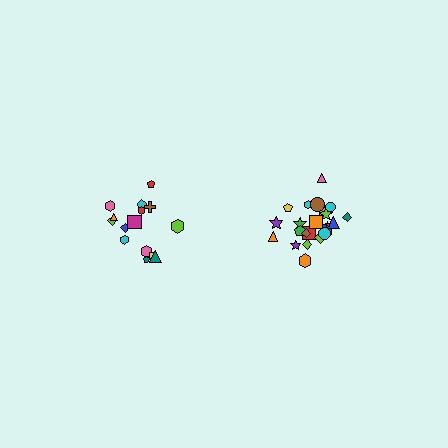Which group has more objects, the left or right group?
The right group.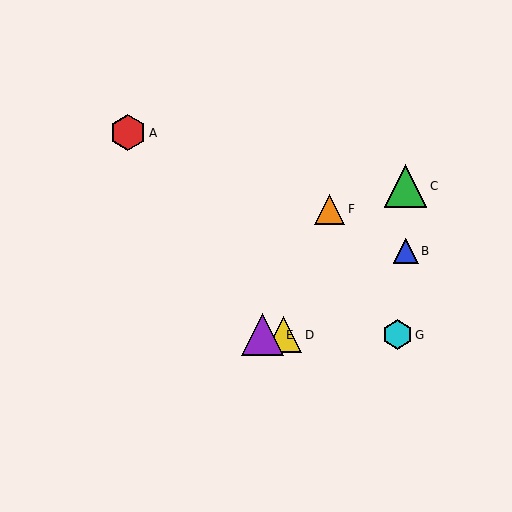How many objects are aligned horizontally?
3 objects (D, E, G) are aligned horizontally.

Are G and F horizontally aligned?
No, G is at y≈335 and F is at y≈209.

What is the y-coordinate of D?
Object D is at y≈335.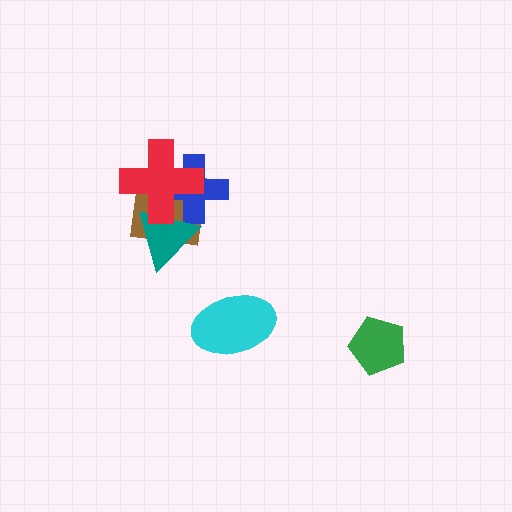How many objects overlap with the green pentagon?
0 objects overlap with the green pentagon.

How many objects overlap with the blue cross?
3 objects overlap with the blue cross.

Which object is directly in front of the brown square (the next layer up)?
The blue cross is directly in front of the brown square.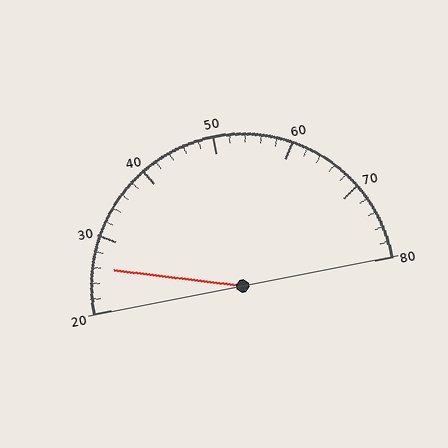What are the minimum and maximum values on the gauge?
The gauge ranges from 20 to 80.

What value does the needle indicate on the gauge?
The needle indicates approximately 26.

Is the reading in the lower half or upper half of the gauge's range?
The reading is in the lower half of the range (20 to 80).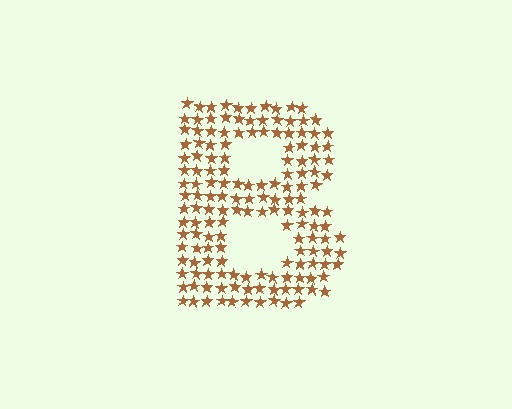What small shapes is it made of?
It is made of small stars.